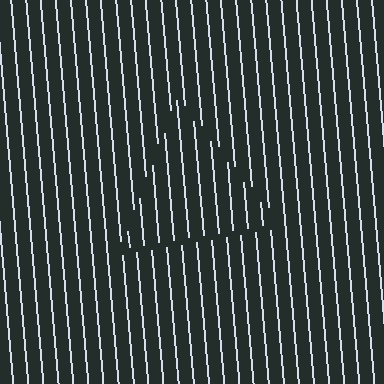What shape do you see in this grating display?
An illusory triangle. The interior of the shape contains the same grating, shifted by half a period — the contour is defined by the phase discontinuity where line-ends from the inner and outer gratings abut.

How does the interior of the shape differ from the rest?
The interior of the shape contains the same grating, shifted by half a period — the contour is defined by the phase discontinuity where line-ends from the inner and outer gratings abut.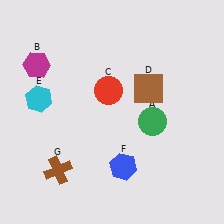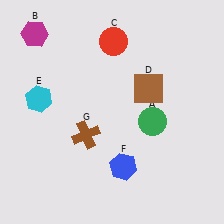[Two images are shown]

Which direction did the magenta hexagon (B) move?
The magenta hexagon (B) moved up.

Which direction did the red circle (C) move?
The red circle (C) moved up.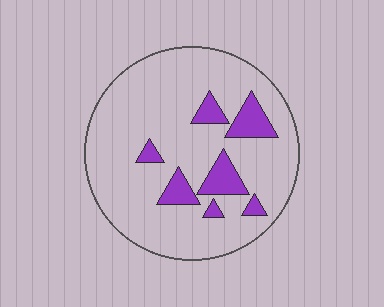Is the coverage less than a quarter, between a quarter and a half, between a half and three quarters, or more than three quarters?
Less than a quarter.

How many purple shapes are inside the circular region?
7.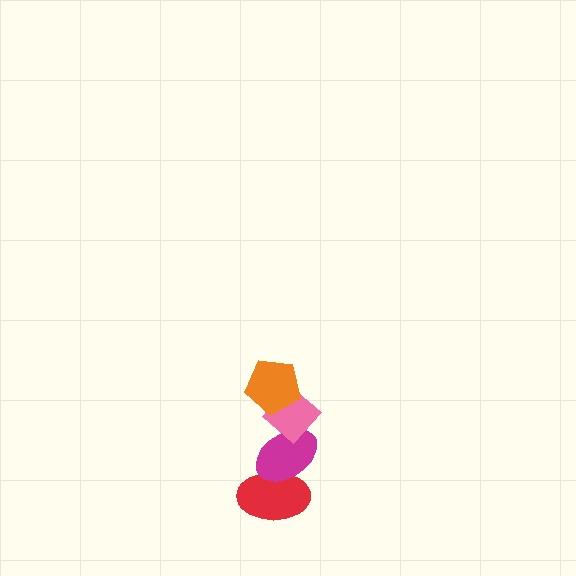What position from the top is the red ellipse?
The red ellipse is 4th from the top.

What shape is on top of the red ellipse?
The magenta ellipse is on top of the red ellipse.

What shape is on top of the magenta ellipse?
The pink diamond is on top of the magenta ellipse.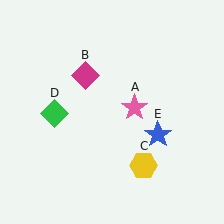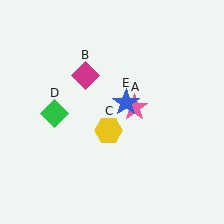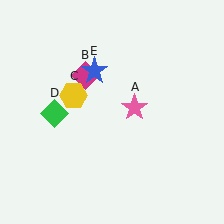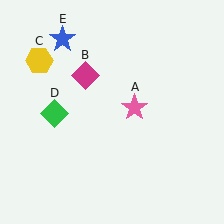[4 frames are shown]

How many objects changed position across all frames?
2 objects changed position: yellow hexagon (object C), blue star (object E).